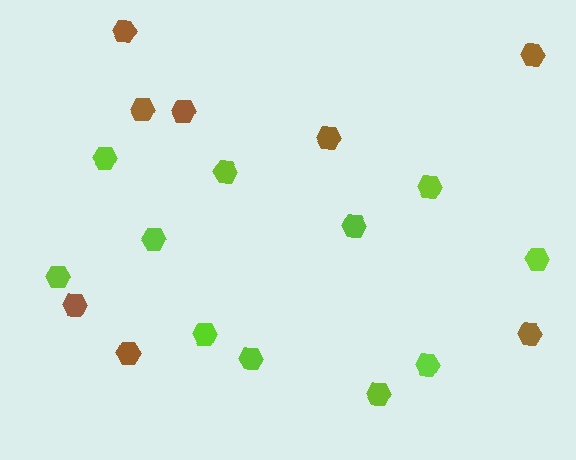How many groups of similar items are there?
There are 2 groups: one group of lime hexagons (11) and one group of brown hexagons (8).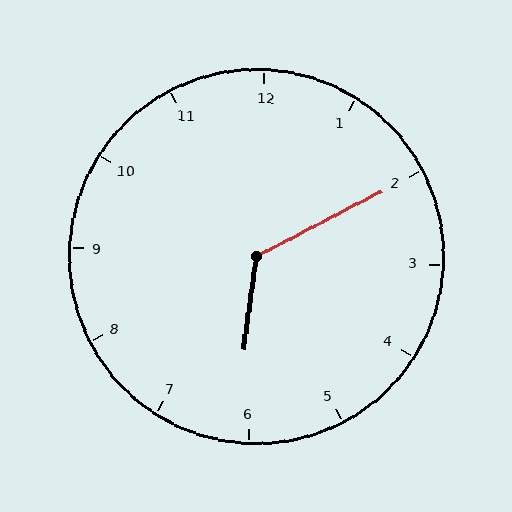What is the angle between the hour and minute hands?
Approximately 125 degrees.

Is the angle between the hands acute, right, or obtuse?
It is obtuse.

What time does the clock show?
6:10.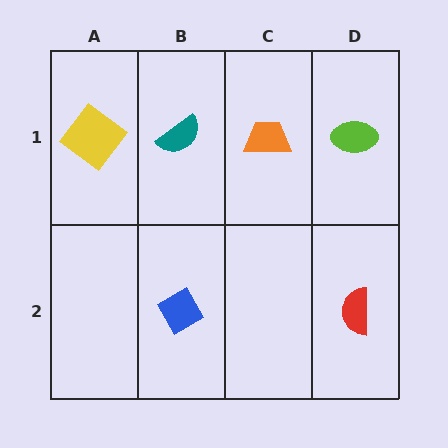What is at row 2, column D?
A red semicircle.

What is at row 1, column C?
An orange trapezoid.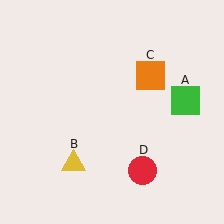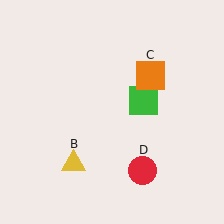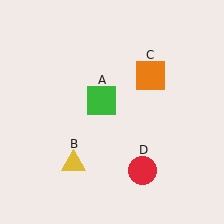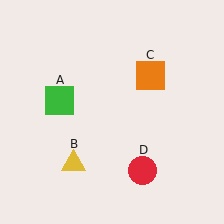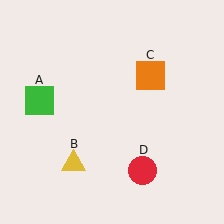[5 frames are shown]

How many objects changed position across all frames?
1 object changed position: green square (object A).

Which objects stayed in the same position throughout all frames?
Yellow triangle (object B) and orange square (object C) and red circle (object D) remained stationary.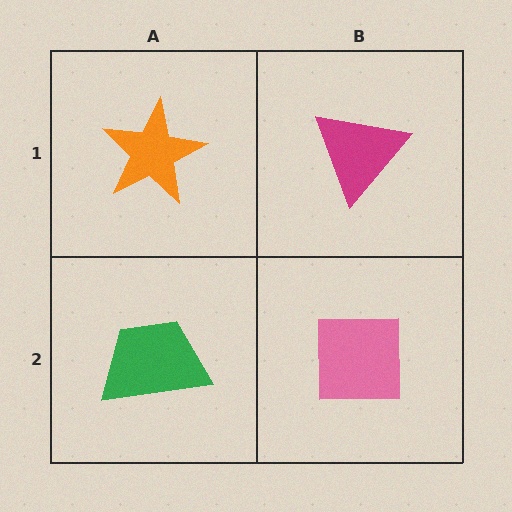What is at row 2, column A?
A green trapezoid.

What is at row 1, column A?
An orange star.